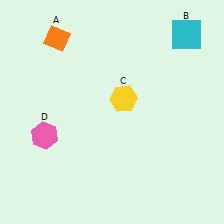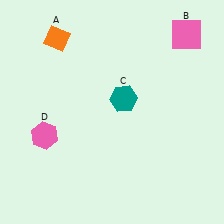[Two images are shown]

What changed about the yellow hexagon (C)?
In Image 1, C is yellow. In Image 2, it changed to teal.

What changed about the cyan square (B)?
In Image 1, B is cyan. In Image 2, it changed to pink.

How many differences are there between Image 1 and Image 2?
There are 2 differences between the two images.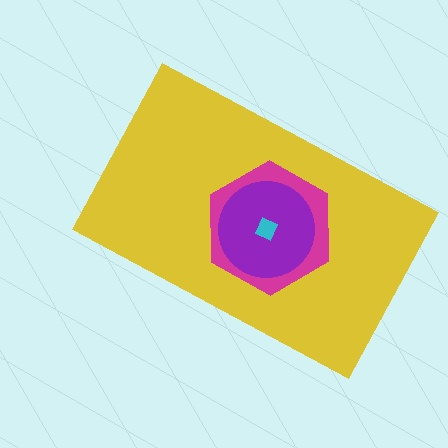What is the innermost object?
The cyan diamond.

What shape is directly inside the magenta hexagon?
The purple circle.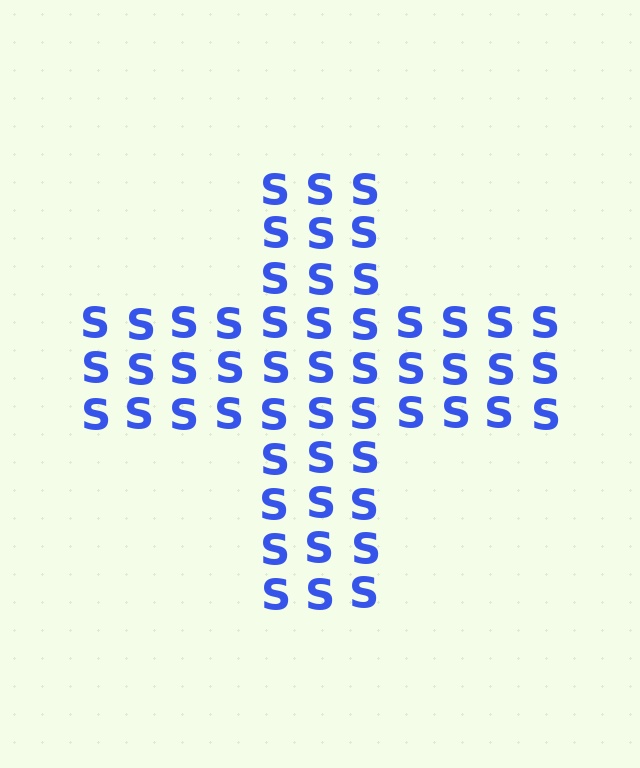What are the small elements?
The small elements are letter S's.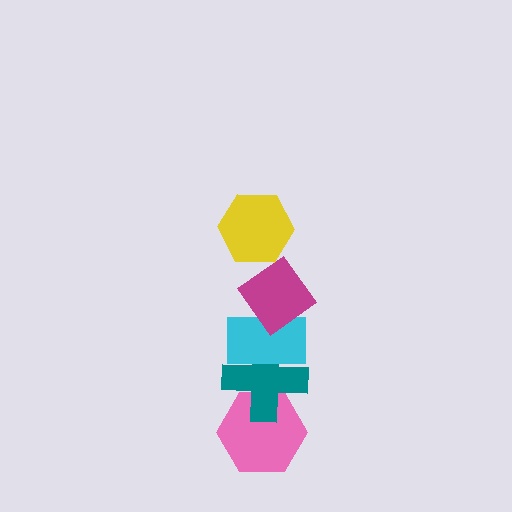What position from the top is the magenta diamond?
The magenta diamond is 2nd from the top.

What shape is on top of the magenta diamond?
The yellow hexagon is on top of the magenta diamond.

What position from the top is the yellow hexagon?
The yellow hexagon is 1st from the top.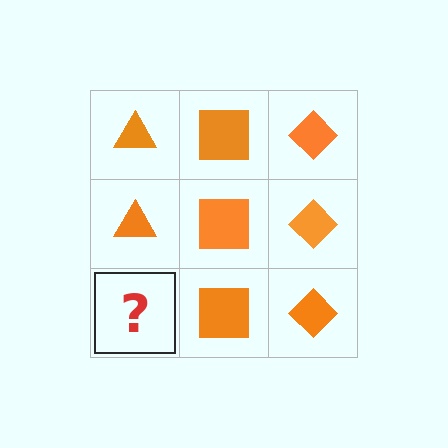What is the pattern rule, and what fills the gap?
The rule is that each column has a consistent shape. The gap should be filled with an orange triangle.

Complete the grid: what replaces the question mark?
The question mark should be replaced with an orange triangle.